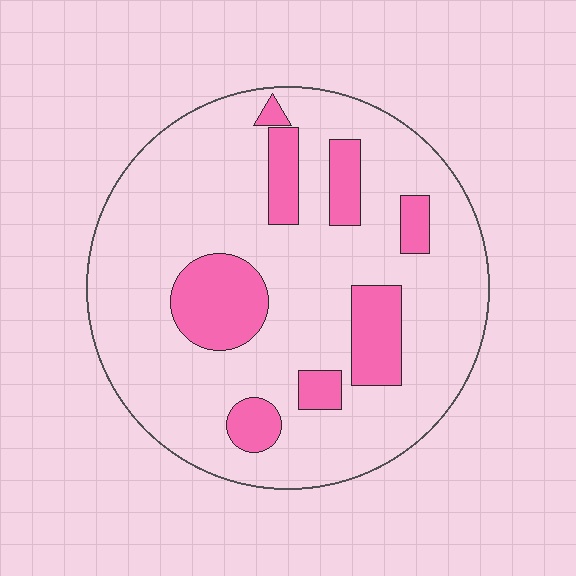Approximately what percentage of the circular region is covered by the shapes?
Approximately 20%.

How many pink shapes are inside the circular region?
8.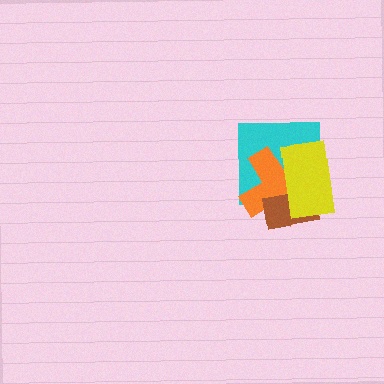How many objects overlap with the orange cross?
3 objects overlap with the orange cross.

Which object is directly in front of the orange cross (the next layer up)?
The brown rectangle is directly in front of the orange cross.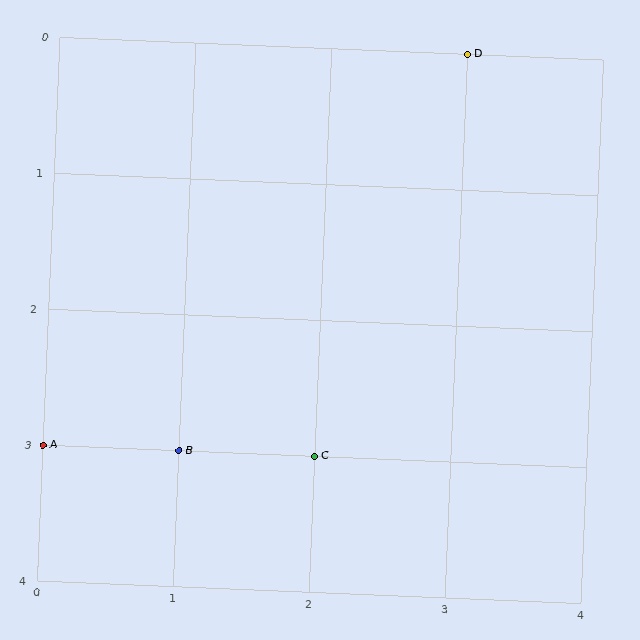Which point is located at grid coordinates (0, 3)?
Point A is at (0, 3).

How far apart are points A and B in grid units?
Points A and B are 1 column apart.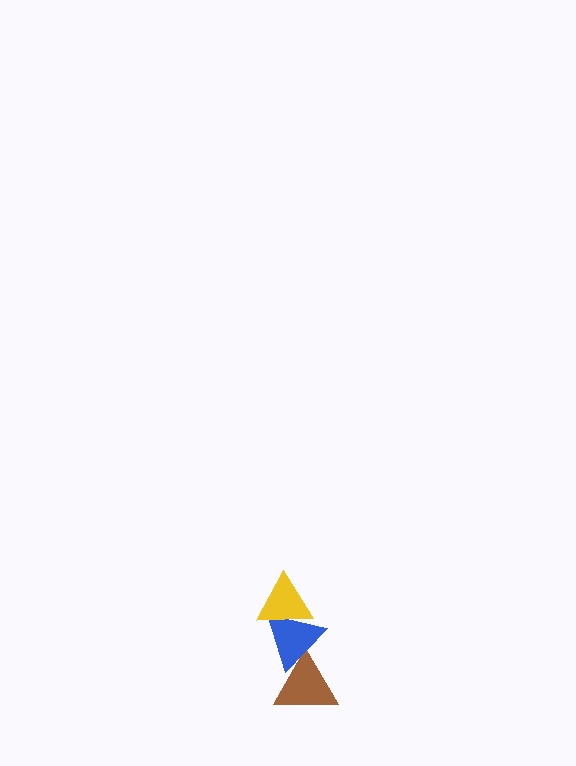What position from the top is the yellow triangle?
The yellow triangle is 1st from the top.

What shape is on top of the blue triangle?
The yellow triangle is on top of the blue triangle.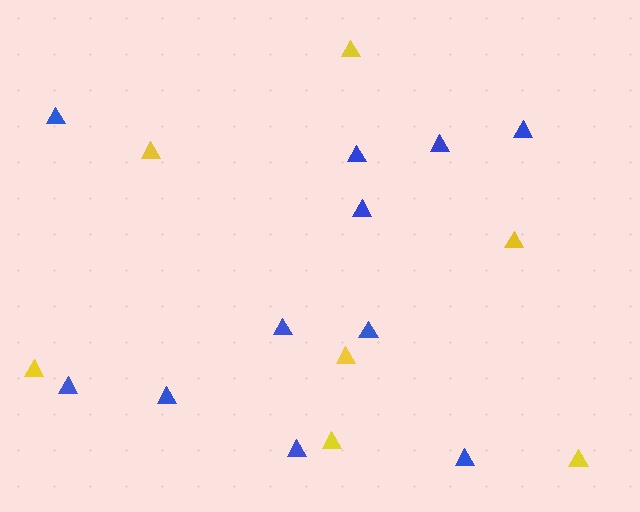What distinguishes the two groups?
There are 2 groups: one group of blue triangles (11) and one group of yellow triangles (7).